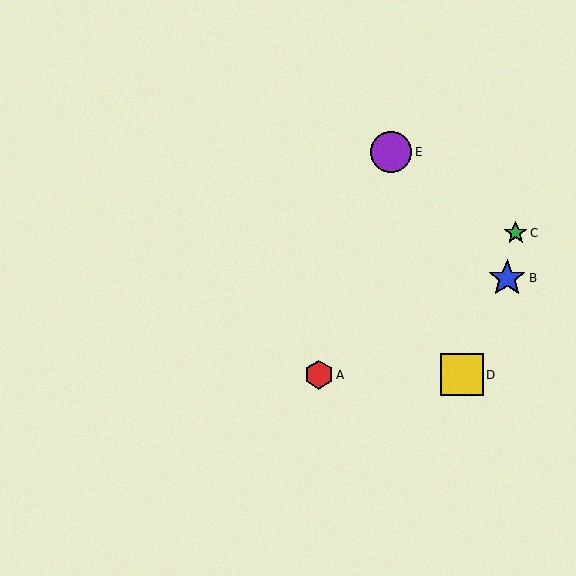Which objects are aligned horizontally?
Objects A, D are aligned horizontally.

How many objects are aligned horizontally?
2 objects (A, D) are aligned horizontally.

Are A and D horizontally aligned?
Yes, both are at y≈375.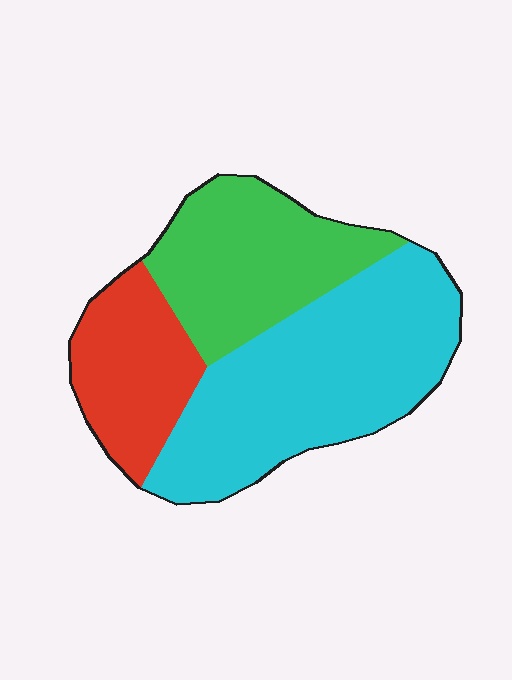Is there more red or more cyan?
Cyan.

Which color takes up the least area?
Red, at roughly 20%.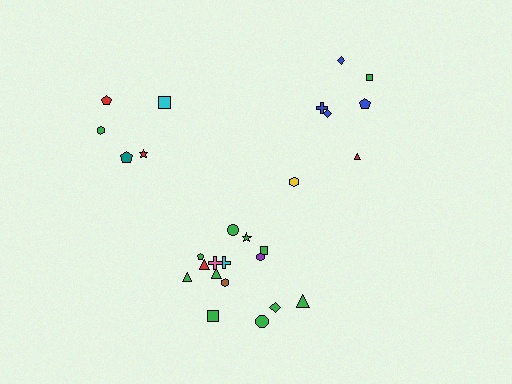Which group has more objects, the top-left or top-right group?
The top-right group.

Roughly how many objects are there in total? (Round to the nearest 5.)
Roughly 25 objects in total.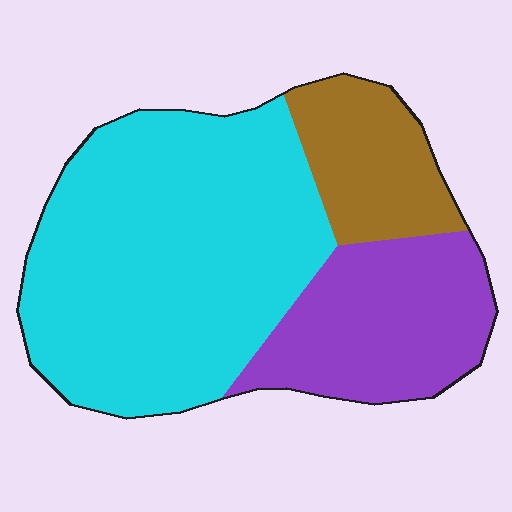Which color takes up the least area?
Brown, at roughly 15%.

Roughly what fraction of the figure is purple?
Purple takes up about one quarter (1/4) of the figure.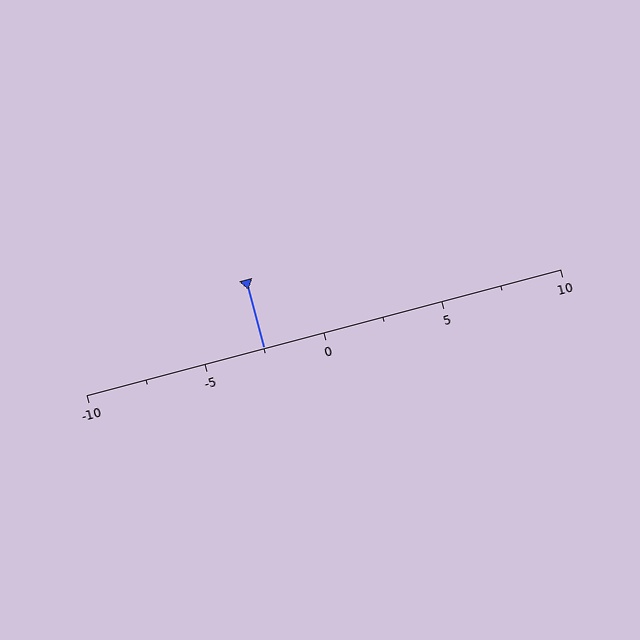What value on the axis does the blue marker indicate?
The marker indicates approximately -2.5.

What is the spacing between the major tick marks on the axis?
The major ticks are spaced 5 apart.